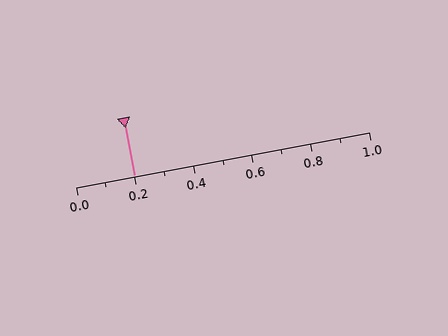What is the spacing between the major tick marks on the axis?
The major ticks are spaced 0.2 apart.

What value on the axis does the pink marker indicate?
The marker indicates approximately 0.2.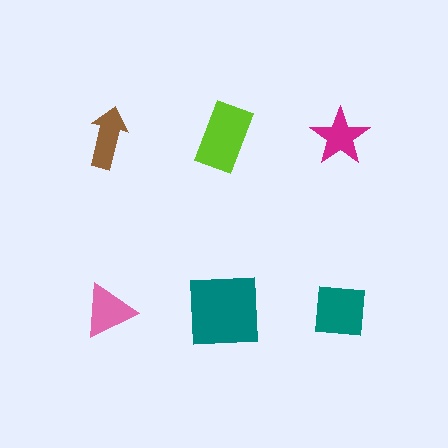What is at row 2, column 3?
A teal square.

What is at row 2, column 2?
A teal square.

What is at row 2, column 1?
A pink triangle.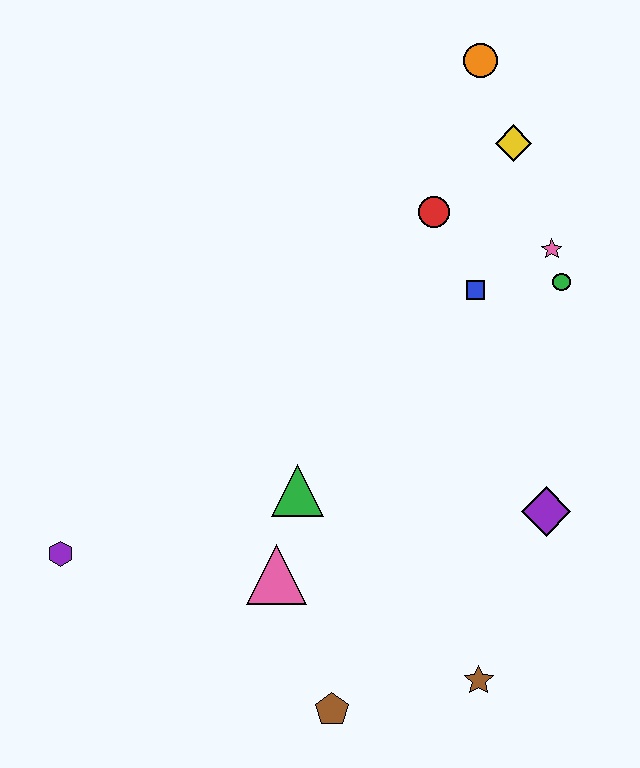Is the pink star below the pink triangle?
No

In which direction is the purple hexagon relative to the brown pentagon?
The purple hexagon is to the left of the brown pentagon.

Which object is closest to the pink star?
The green circle is closest to the pink star.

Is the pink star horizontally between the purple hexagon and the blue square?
No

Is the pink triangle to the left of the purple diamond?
Yes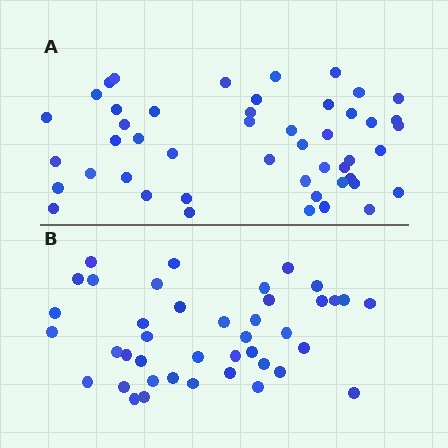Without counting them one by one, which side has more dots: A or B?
Region A (the top region) has more dots.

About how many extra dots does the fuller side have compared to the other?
Region A has roughly 8 or so more dots than region B.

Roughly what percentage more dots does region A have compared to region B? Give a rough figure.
About 15% more.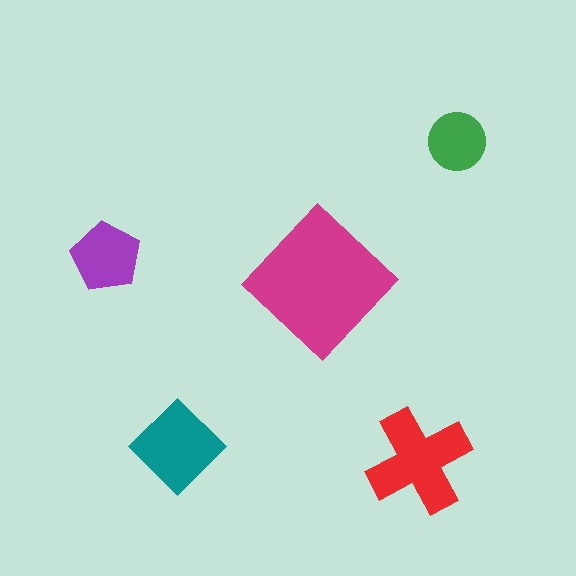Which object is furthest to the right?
The green circle is rightmost.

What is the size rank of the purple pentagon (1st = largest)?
4th.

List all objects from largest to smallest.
The magenta diamond, the red cross, the teal diamond, the purple pentagon, the green circle.